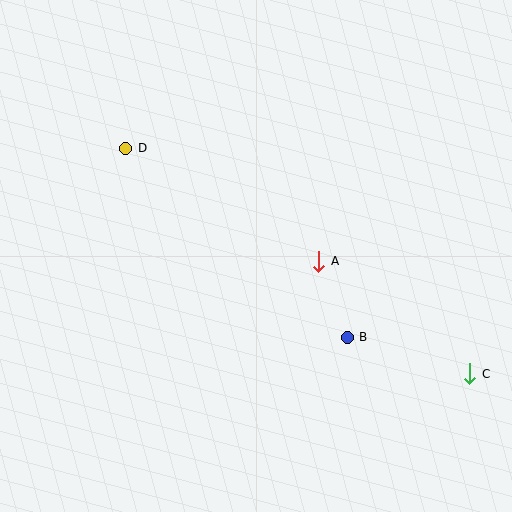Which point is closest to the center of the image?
Point A at (319, 261) is closest to the center.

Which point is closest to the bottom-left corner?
Point D is closest to the bottom-left corner.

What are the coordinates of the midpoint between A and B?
The midpoint between A and B is at (333, 299).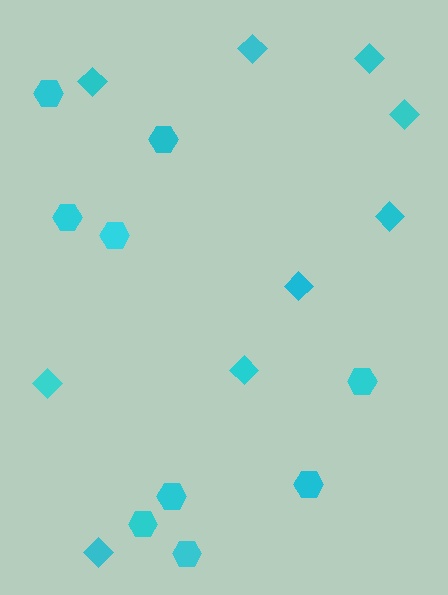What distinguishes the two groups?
There are 2 groups: one group of hexagons (9) and one group of diamonds (9).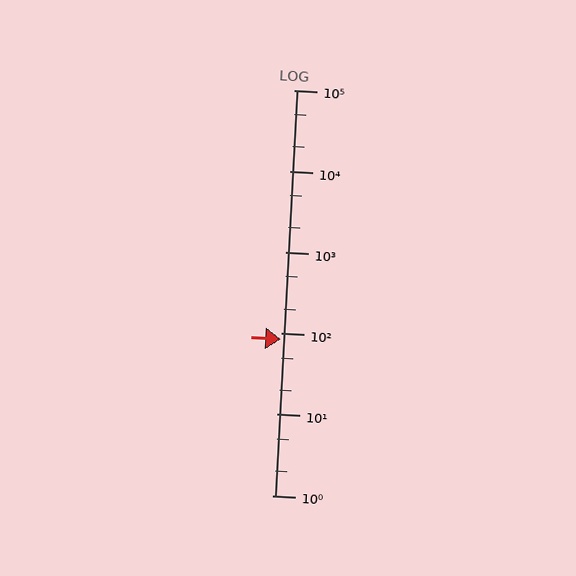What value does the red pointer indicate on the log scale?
The pointer indicates approximately 84.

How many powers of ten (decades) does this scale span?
The scale spans 5 decades, from 1 to 100000.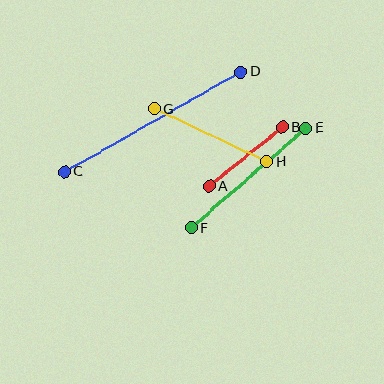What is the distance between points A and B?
The distance is approximately 94 pixels.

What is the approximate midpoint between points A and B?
The midpoint is at approximately (246, 157) pixels.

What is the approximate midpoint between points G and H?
The midpoint is at approximately (210, 135) pixels.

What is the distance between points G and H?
The distance is approximately 125 pixels.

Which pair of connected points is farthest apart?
Points C and D are farthest apart.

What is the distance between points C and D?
The distance is approximately 202 pixels.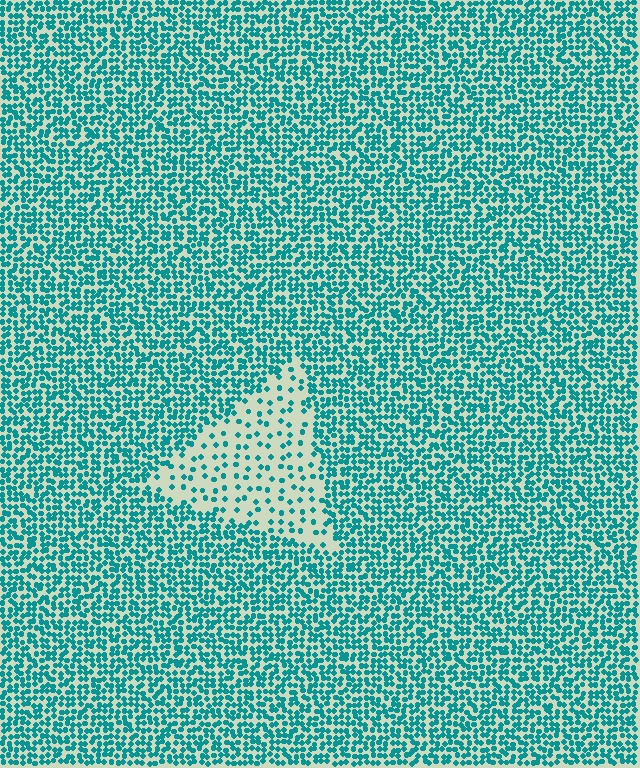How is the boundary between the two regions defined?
The boundary is defined by a change in element density (approximately 3.0x ratio). All elements are the same color, size, and shape.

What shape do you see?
I see a triangle.